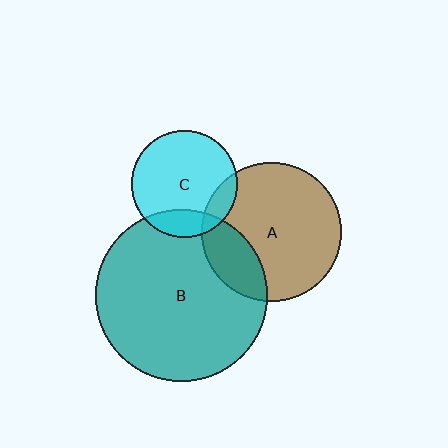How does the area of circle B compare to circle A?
Approximately 1.5 times.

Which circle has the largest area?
Circle B (teal).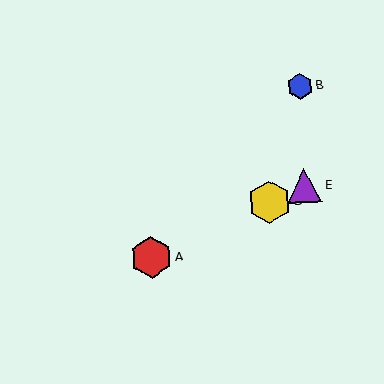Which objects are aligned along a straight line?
Objects A, C, D, E are aligned along a straight line.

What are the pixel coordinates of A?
Object A is at (151, 257).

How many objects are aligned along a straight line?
4 objects (A, C, D, E) are aligned along a straight line.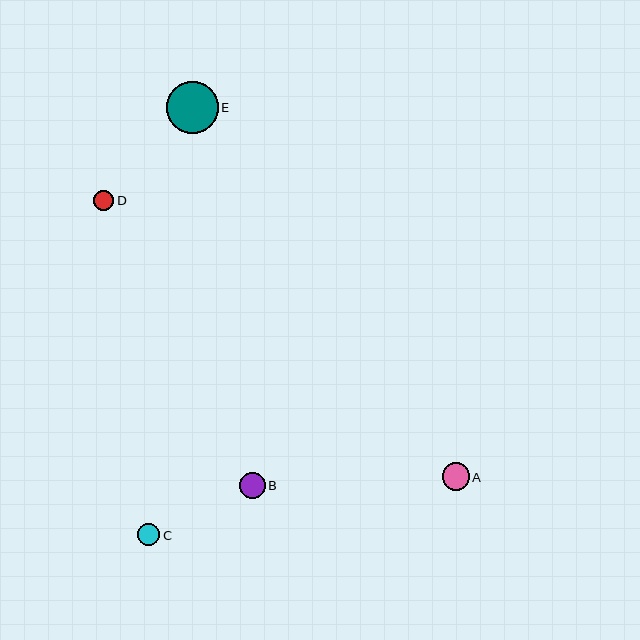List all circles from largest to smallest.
From largest to smallest: E, A, B, C, D.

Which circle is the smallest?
Circle D is the smallest with a size of approximately 21 pixels.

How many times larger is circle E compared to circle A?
Circle E is approximately 1.9 times the size of circle A.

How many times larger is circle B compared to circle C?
Circle B is approximately 1.2 times the size of circle C.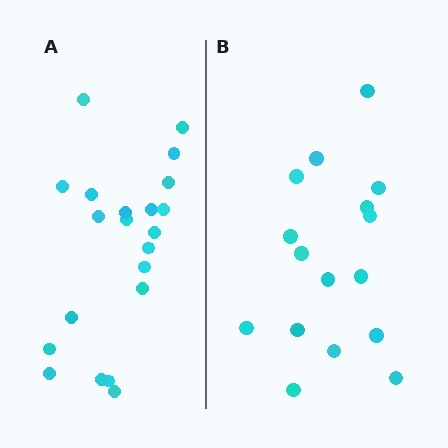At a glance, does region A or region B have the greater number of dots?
Region A (the left region) has more dots.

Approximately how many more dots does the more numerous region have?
Region A has about 5 more dots than region B.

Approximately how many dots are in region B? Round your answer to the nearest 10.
About 20 dots. (The exact count is 16, which rounds to 20.)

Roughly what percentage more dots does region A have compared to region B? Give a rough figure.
About 30% more.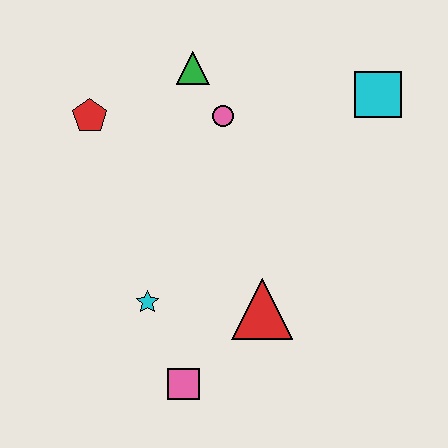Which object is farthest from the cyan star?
The cyan square is farthest from the cyan star.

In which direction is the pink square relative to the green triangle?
The pink square is below the green triangle.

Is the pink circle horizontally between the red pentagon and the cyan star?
No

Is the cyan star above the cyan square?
No